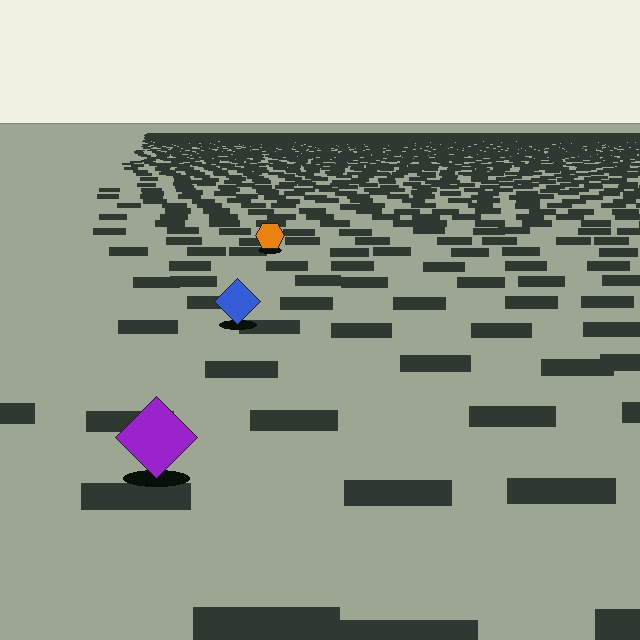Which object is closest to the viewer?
The purple diamond is closest. The texture marks near it are larger and more spread out.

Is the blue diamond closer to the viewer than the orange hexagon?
Yes. The blue diamond is closer — you can tell from the texture gradient: the ground texture is coarser near it.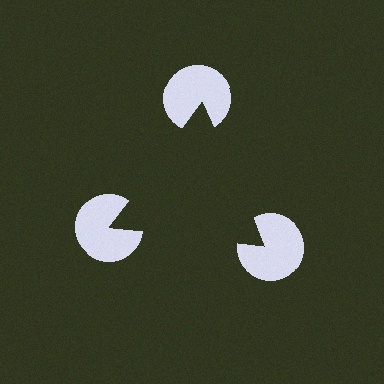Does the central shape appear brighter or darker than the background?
It typically appears slightly darker than the background, even though no actual brightness change is drawn.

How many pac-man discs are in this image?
There are 3 — one at each vertex of the illusory triangle.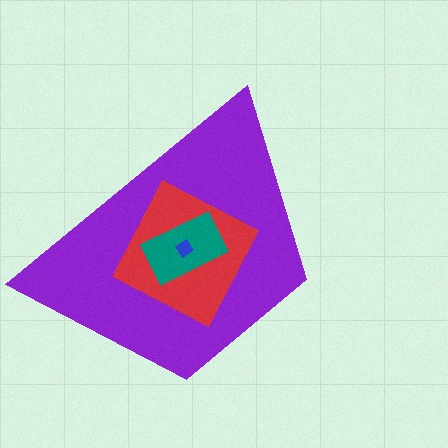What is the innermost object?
The blue diamond.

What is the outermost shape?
The purple trapezoid.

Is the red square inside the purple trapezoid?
Yes.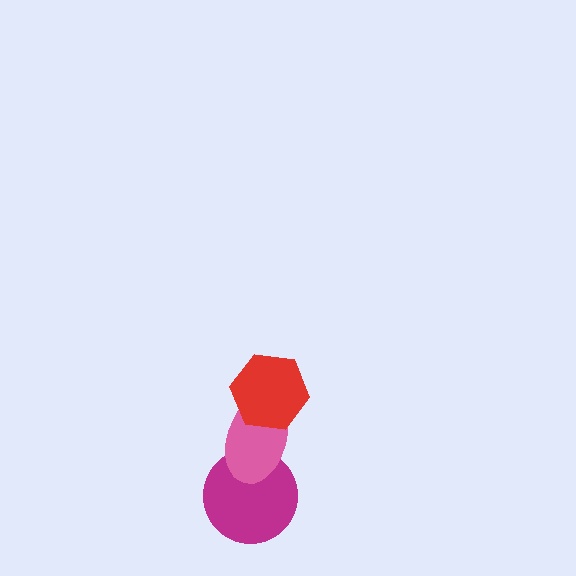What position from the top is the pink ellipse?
The pink ellipse is 2nd from the top.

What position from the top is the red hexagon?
The red hexagon is 1st from the top.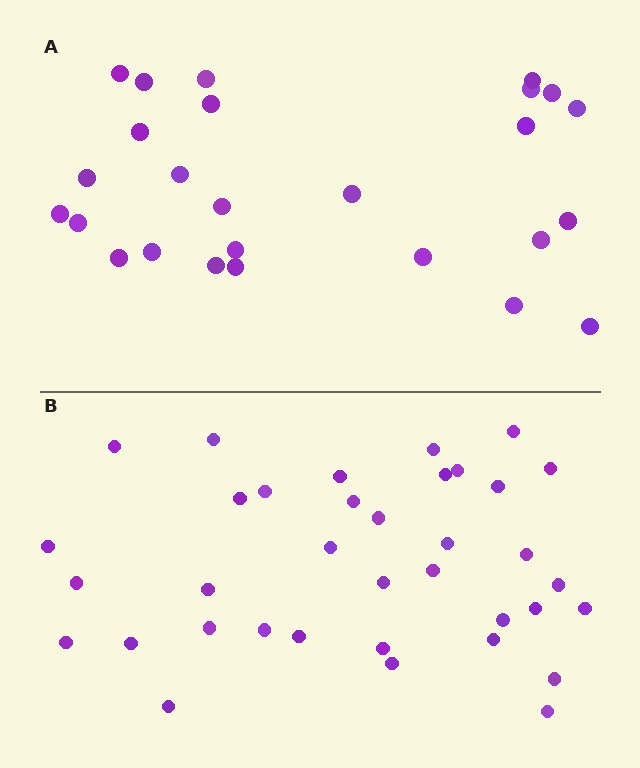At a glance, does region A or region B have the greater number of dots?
Region B (the bottom region) has more dots.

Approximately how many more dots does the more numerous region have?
Region B has roughly 10 or so more dots than region A.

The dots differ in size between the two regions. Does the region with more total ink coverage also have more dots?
No. Region A has more total ink coverage because its dots are larger, but region B actually contains more individual dots. Total area can be misleading — the number of items is what matters here.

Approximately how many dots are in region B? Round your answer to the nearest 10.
About 40 dots. (The exact count is 36, which rounds to 40.)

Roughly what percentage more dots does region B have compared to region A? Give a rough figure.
About 40% more.